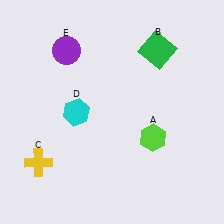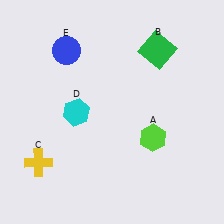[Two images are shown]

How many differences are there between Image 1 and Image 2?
There is 1 difference between the two images.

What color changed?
The circle (E) changed from purple in Image 1 to blue in Image 2.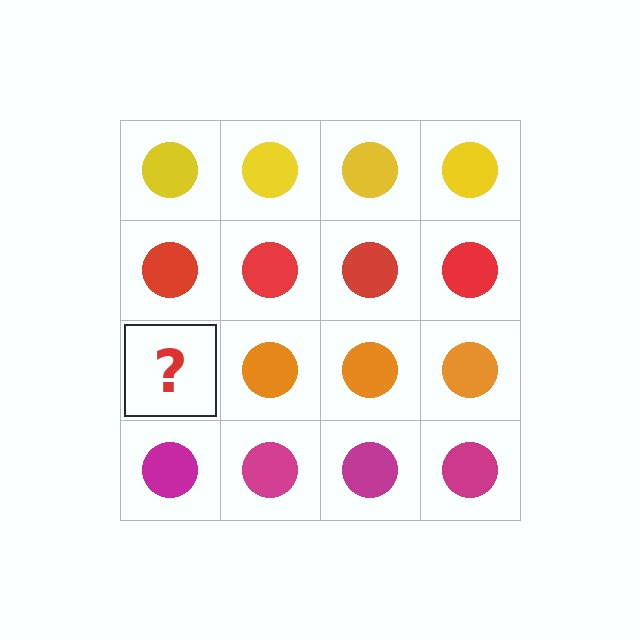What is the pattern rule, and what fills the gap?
The rule is that each row has a consistent color. The gap should be filled with an orange circle.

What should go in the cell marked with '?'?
The missing cell should contain an orange circle.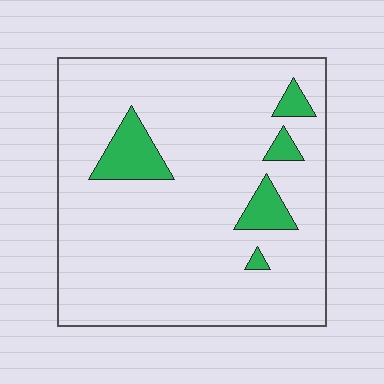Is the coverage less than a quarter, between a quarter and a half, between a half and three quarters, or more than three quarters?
Less than a quarter.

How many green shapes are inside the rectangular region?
5.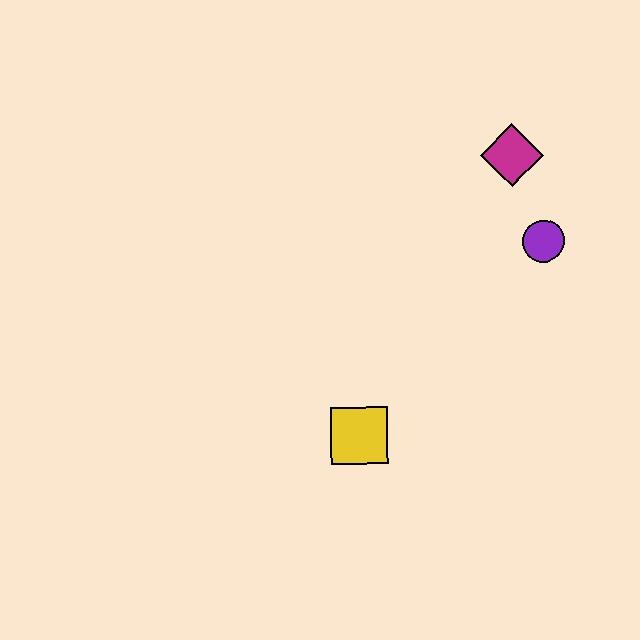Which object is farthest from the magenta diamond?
The yellow square is farthest from the magenta diamond.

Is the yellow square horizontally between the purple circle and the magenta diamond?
No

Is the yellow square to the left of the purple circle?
Yes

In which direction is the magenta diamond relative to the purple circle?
The magenta diamond is above the purple circle.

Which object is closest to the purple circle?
The magenta diamond is closest to the purple circle.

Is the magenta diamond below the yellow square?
No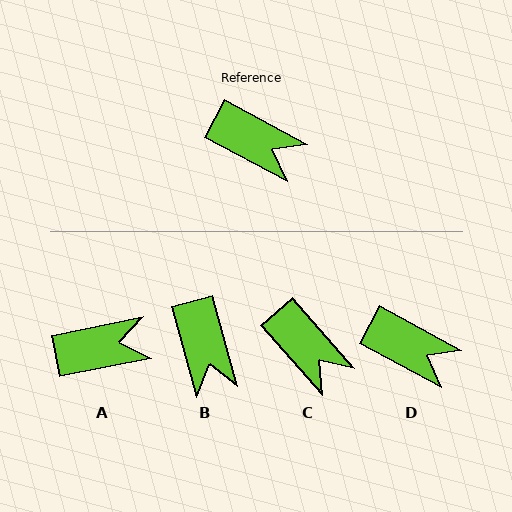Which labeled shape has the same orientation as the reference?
D.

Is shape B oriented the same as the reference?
No, it is off by about 47 degrees.